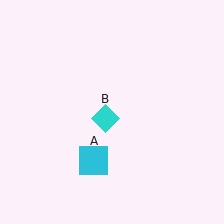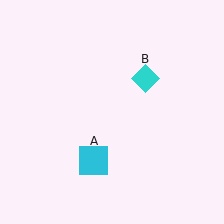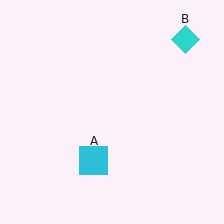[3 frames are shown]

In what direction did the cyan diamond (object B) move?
The cyan diamond (object B) moved up and to the right.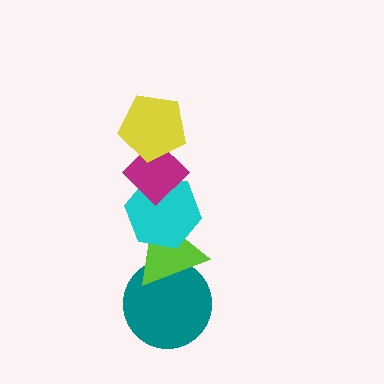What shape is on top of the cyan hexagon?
The magenta diamond is on top of the cyan hexagon.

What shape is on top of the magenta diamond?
The yellow pentagon is on top of the magenta diamond.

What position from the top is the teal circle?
The teal circle is 5th from the top.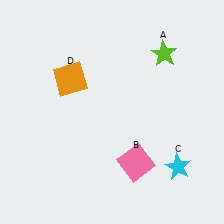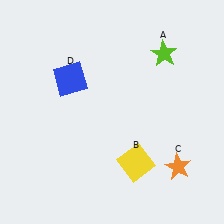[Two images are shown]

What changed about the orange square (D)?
In Image 1, D is orange. In Image 2, it changed to blue.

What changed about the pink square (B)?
In Image 1, B is pink. In Image 2, it changed to yellow.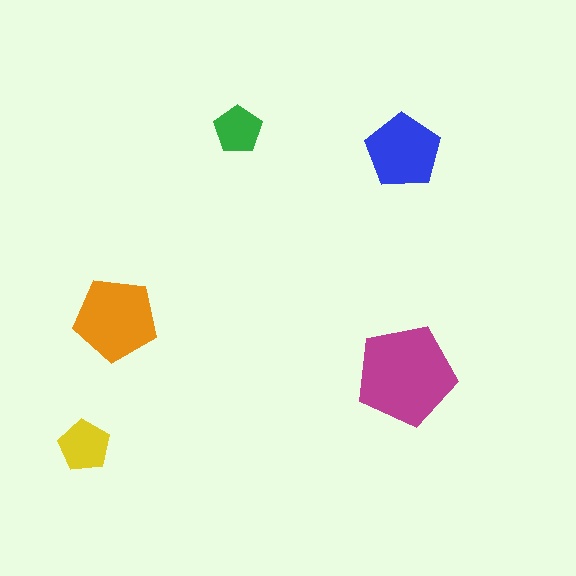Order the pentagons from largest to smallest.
the magenta one, the orange one, the blue one, the yellow one, the green one.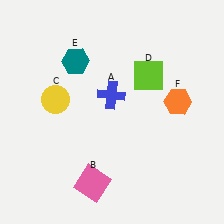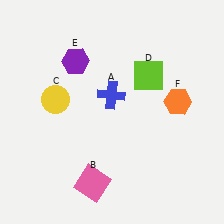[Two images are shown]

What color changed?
The hexagon (E) changed from teal in Image 1 to purple in Image 2.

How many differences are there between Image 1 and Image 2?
There is 1 difference between the two images.